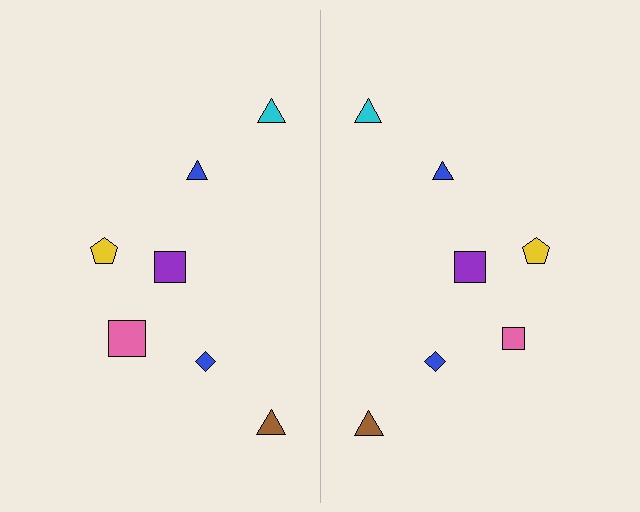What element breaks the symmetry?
The pink square on the right side has a different size than its mirror counterpart.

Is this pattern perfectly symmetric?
No, the pattern is not perfectly symmetric. The pink square on the right side has a different size than its mirror counterpart.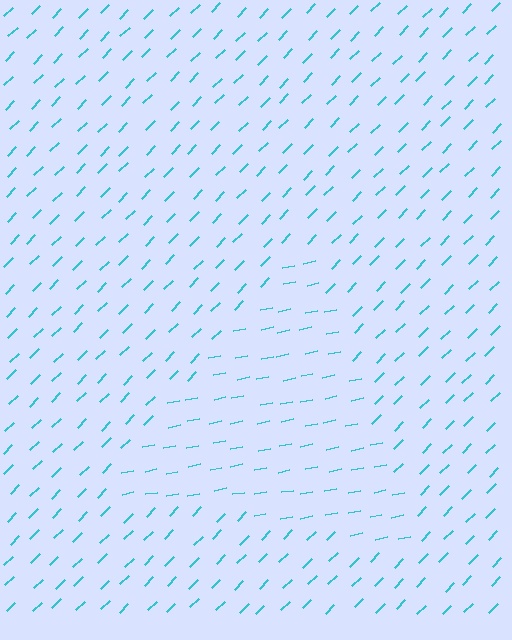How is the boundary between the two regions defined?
The boundary is defined purely by a change in line orientation (approximately 34 degrees difference). All lines are the same color and thickness.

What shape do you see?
I see a triangle.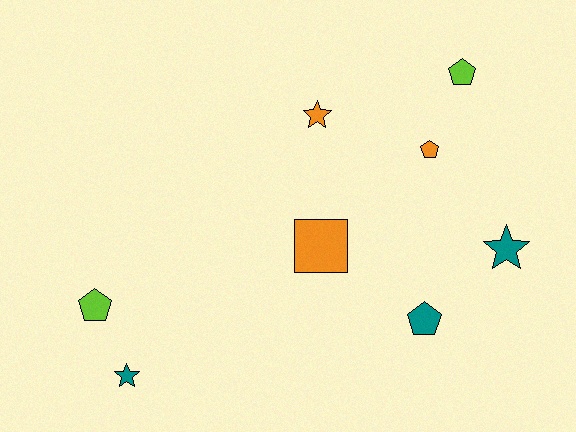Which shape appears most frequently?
Pentagon, with 4 objects.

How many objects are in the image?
There are 8 objects.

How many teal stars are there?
There are 2 teal stars.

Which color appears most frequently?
Orange, with 3 objects.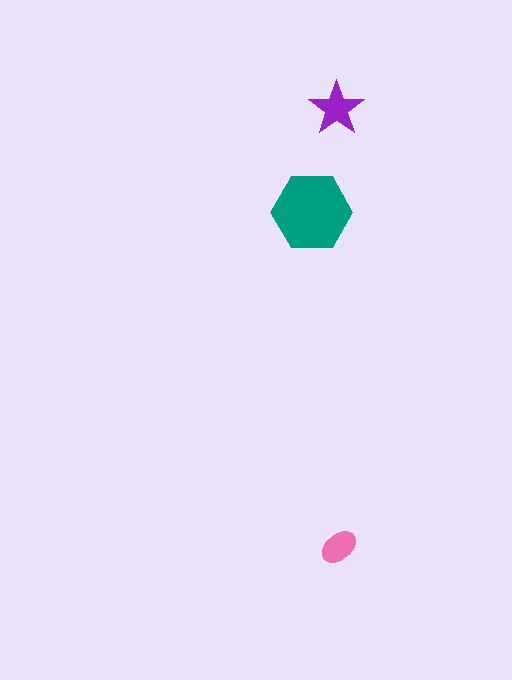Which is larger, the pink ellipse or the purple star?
The purple star.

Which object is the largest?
The teal hexagon.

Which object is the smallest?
The pink ellipse.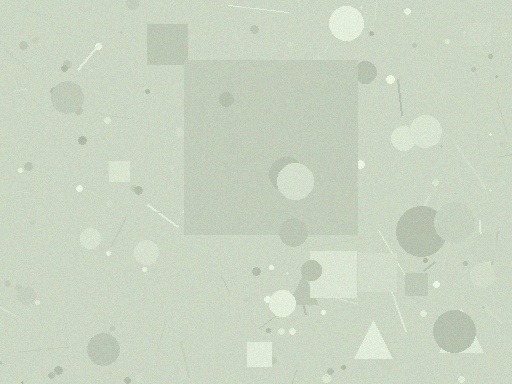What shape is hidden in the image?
A square is hidden in the image.